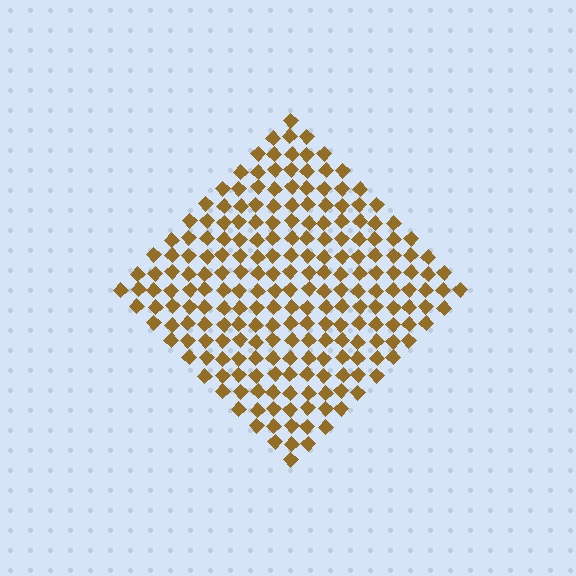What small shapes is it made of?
It is made of small diamonds.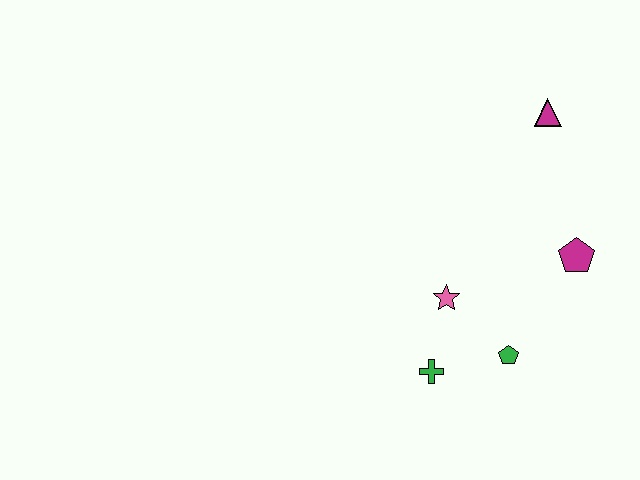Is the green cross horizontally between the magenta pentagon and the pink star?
No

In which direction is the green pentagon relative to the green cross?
The green pentagon is to the right of the green cross.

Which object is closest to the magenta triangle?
The magenta pentagon is closest to the magenta triangle.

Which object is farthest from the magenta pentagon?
The green cross is farthest from the magenta pentagon.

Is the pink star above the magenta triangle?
No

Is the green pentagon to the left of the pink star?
No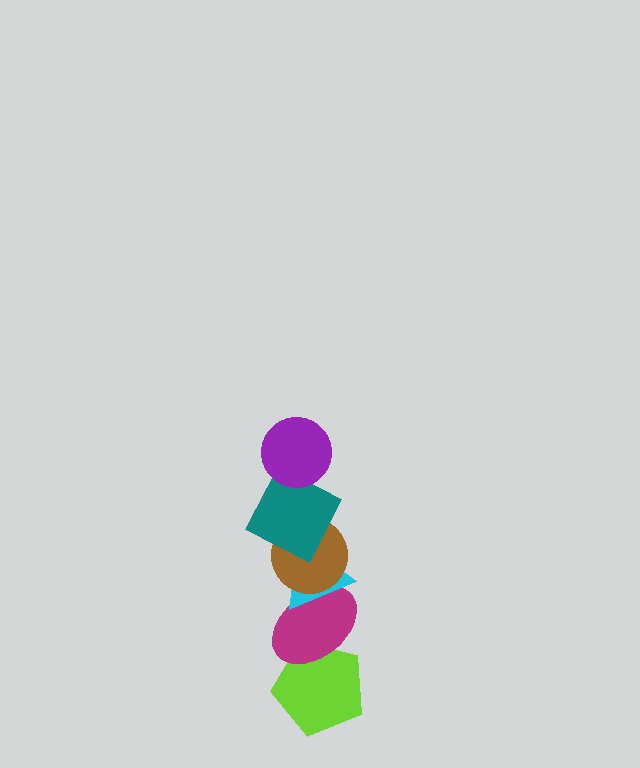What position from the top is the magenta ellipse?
The magenta ellipse is 5th from the top.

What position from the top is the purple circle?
The purple circle is 1st from the top.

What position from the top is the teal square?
The teal square is 2nd from the top.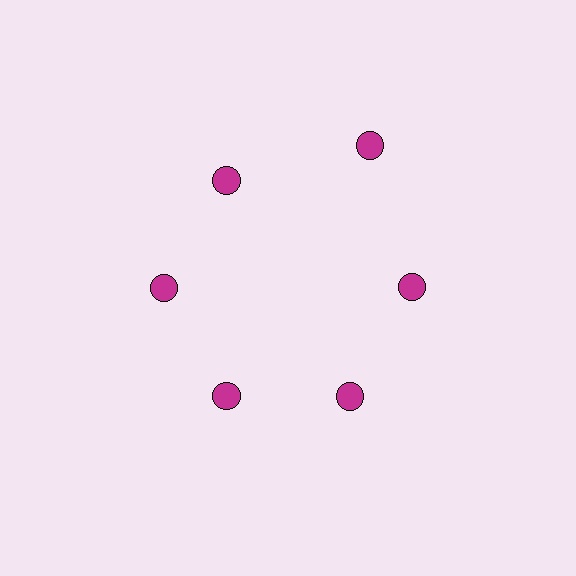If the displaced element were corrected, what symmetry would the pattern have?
It would have 6-fold rotational symmetry — the pattern would map onto itself every 60 degrees.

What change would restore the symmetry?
The symmetry would be restored by moving it inward, back onto the ring so that all 6 circles sit at equal angles and equal distance from the center.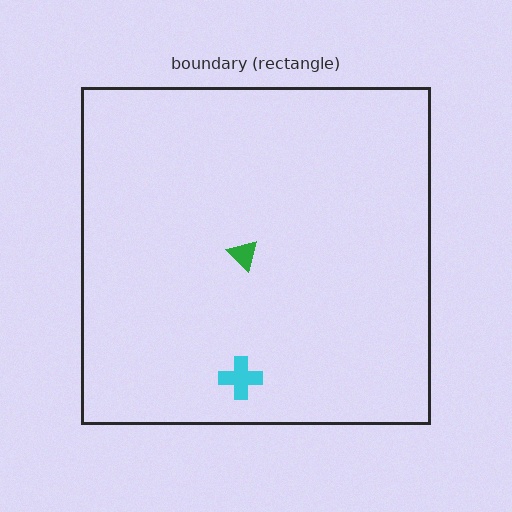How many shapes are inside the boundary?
2 inside, 0 outside.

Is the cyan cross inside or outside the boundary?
Inside.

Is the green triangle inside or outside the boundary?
Inside.